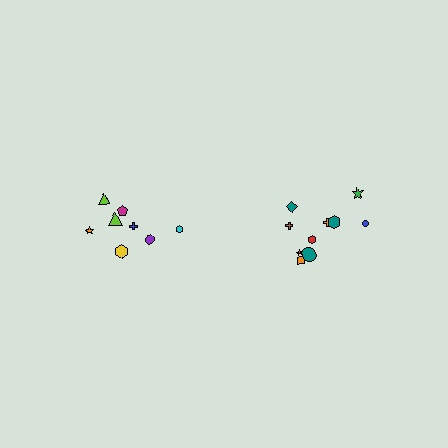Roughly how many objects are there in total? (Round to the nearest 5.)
Roughly 20 objects in total.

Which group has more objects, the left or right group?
The right group.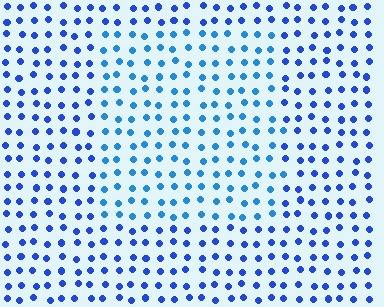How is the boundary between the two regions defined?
The boundary is defined purely by a slight shift in hue (about 23 degrees). Spacing, size, and orientation are identical on both sides.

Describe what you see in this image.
The image is filled with small blue elements in a uniform arrangement. A rectangle-shaped region is visible where the elements are tinted to a slightly different hue, forming a subtle color boundary.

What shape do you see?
I see a rectangle.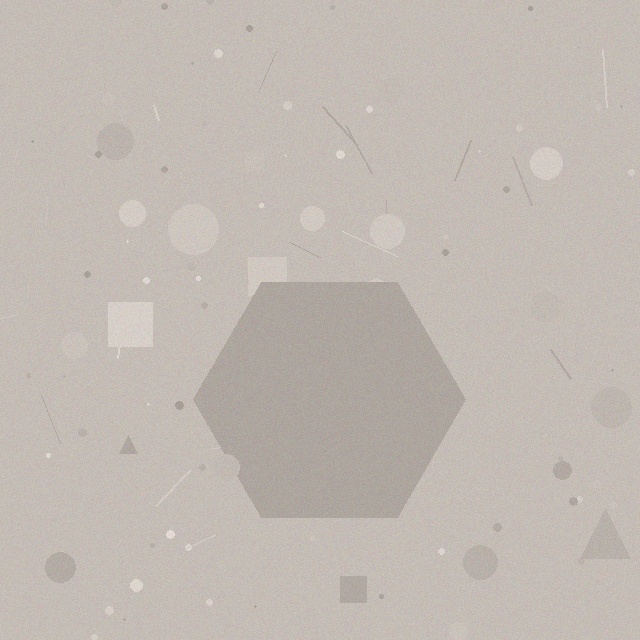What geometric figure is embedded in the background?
A hexagon is embedded in the background.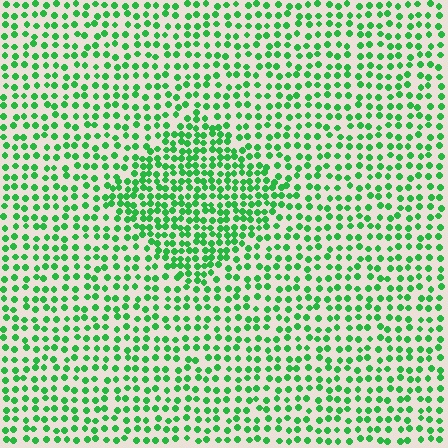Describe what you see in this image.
The image contains small green elements arranged at two different densities. A diamond-shaped region is visible where the elements are more densely packed than the surrounding area.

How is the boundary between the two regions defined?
The boundary is defined by a change in element density (approximately 1.7x ratio). All elements are the same color, size, and shape.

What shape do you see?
I see a diamond.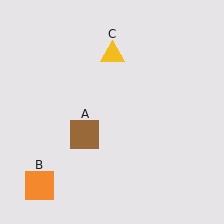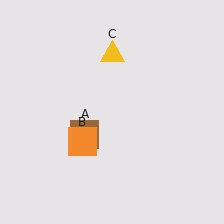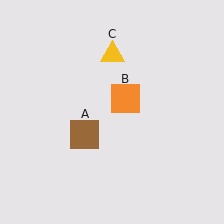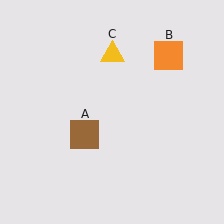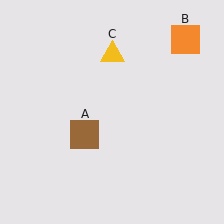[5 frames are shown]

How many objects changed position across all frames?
1 object changed position: orange square (object B).